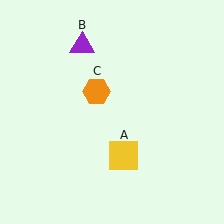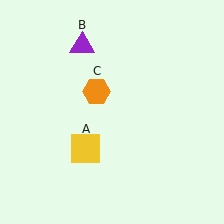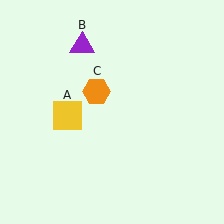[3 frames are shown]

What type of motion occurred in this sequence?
The yellow square (object A) rotated clockwise around the center of the scene.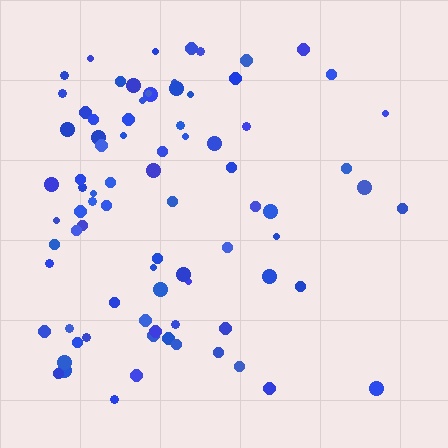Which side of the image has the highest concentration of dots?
The left.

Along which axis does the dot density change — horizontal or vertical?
Horizontal.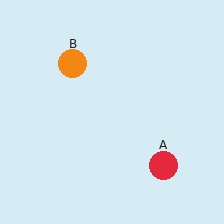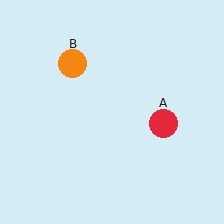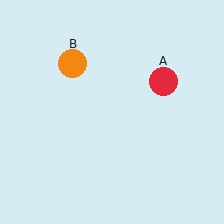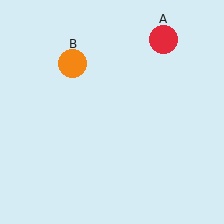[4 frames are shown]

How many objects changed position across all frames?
1 object changed position: red circle (object A).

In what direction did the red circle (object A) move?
The red circle (object A) moved up.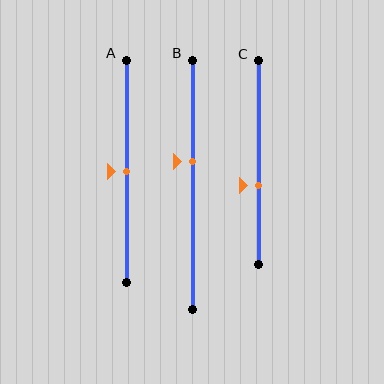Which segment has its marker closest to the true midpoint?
Segment A has its marker closest to the true midpoint.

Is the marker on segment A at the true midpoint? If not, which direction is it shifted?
Yes, the marker on segment A is at the true midpoint.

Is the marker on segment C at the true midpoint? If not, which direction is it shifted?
No, the marker on segment C is shifted downward by about 11% of the segment length.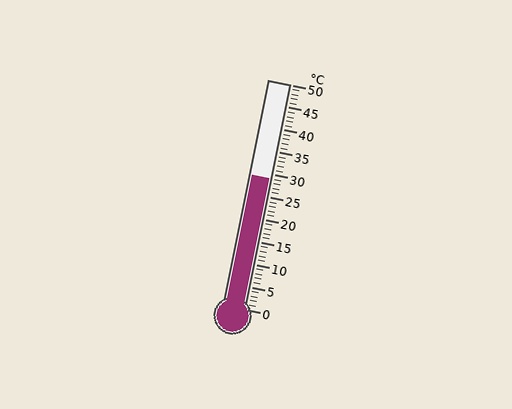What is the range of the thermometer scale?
The thermometer scale ranges from 0°C to 50°C.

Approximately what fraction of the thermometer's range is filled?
The thermometer is filled to approximately 60% of its range.